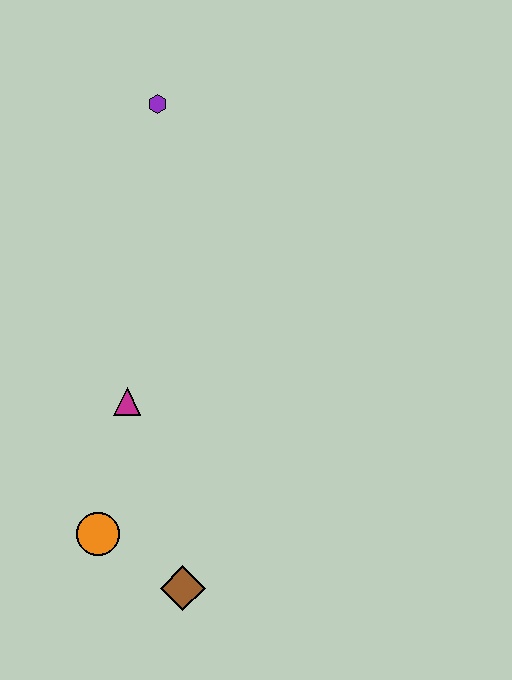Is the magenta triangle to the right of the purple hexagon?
No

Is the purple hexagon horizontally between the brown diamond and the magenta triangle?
Yes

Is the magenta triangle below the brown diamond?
No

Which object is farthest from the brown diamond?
The purple hexagon is farthest from the brown diamond.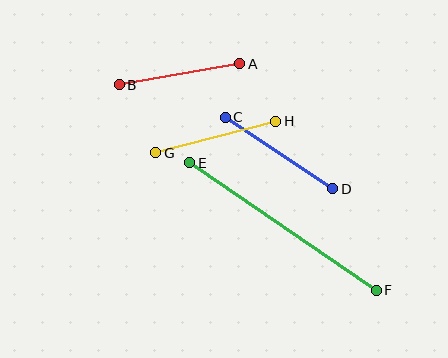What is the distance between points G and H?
The distance is approximately 124 pixels.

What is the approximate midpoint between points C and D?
The midpoint is at approximately (279, 153) pixels.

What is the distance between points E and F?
The distance is approximately 226 pixels.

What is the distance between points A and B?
The distance is approximately 122 pixels.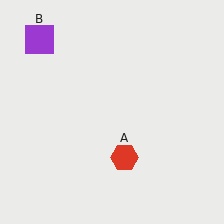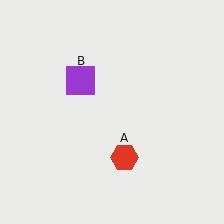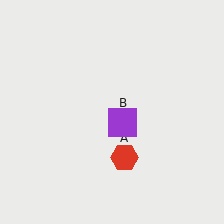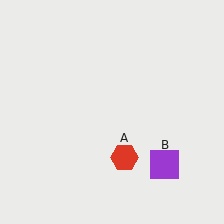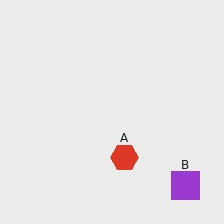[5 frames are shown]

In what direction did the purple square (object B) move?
The purple square (object B) moved down and to the right.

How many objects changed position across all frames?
1 object changed position: purple square (object B).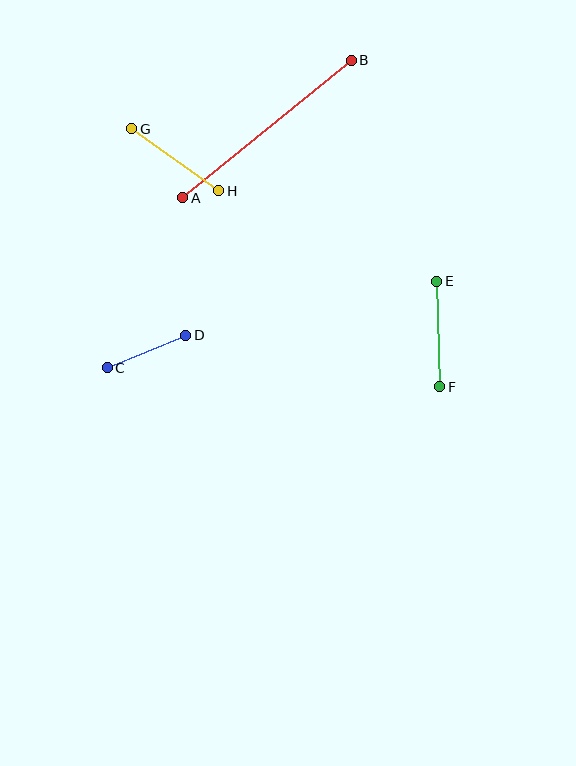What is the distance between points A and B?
The distance is approximately 218 pixels.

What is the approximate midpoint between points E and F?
The midpoint is at approximately (438, 334) pixels.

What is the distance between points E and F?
The distance is approximately 106 pixels.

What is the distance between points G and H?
The distance is approximately 107 pixels.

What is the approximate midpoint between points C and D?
The midpoint is at approximately (147, 352) pixels.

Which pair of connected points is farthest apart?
Points A and B are farthest apart.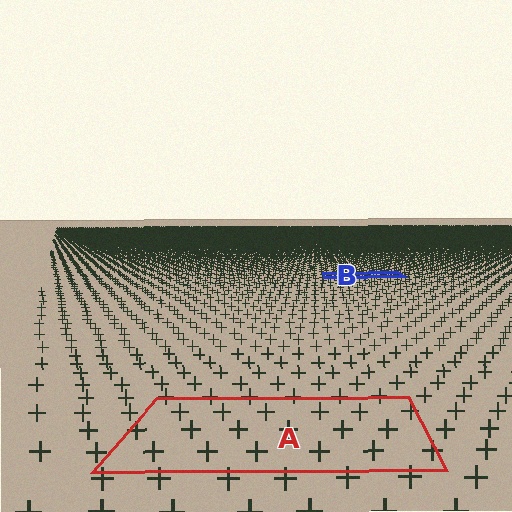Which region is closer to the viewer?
Region A is closer. The texture elements there are larger and more spread out.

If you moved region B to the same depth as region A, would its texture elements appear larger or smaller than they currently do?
They would appear larger. At a closer depth, the same texture elements are projected at a bigger on-screen size.